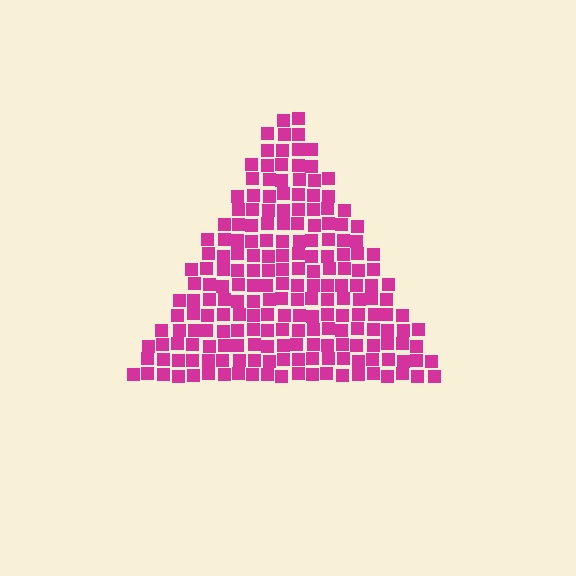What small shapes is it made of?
It is made of small squares.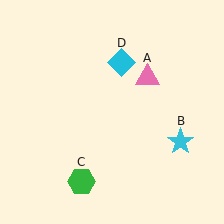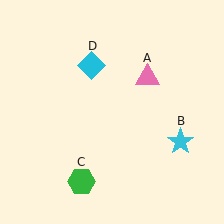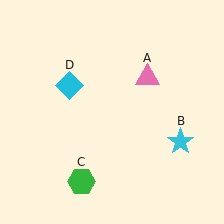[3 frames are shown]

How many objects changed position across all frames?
1 object changed position: cyan diamond (object D).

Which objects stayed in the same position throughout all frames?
Pink triangle (object A) and cyan star (object B) and green hexagon (object C) remained stationary.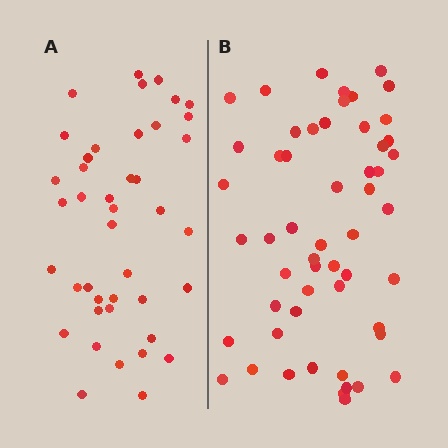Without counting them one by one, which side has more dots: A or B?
Region B (the right region) has more dots.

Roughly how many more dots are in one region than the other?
Region B has roughly 12 or so more dots than region A.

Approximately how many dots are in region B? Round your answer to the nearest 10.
About 50 dots. (The exact count is 54, which rounds to 50.)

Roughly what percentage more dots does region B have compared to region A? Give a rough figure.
About 30% more.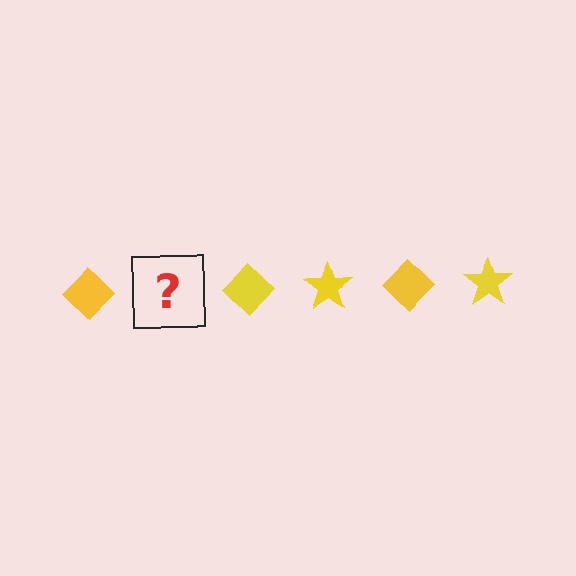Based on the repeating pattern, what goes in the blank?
The blank should be a yellow star.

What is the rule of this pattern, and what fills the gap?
The rule is that the pattern cycles through diamond, star shapes in yellow. The gap should be filled with a yellow star.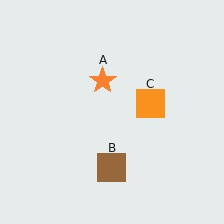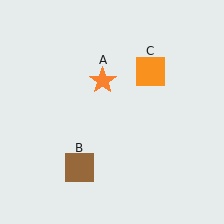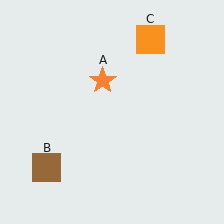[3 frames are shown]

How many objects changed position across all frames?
2 objects changed position: brown square (object B), orange square (object C).